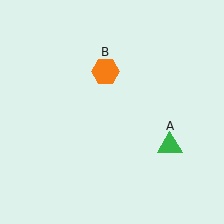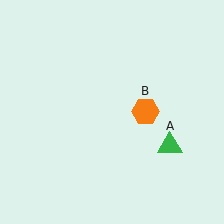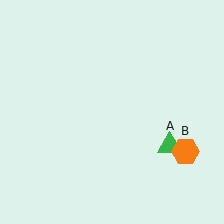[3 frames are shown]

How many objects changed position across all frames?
1 object changed position: orange hexagon (object B).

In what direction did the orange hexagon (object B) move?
The orange hexagon (object B) moved down and to the right.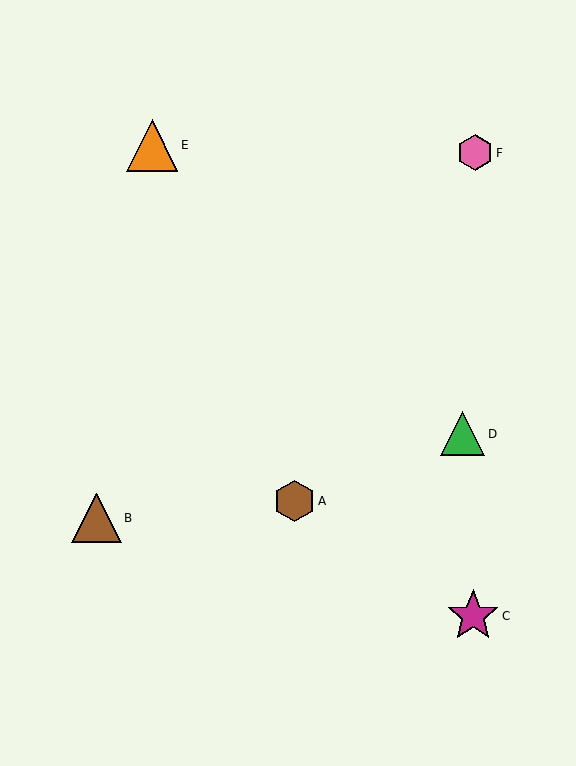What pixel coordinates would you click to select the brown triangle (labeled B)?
Click at (96, 518) to select the brown triangle B.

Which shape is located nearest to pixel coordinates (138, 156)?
The orange triangle (labeled E) at (152, 145) is nearest to that location.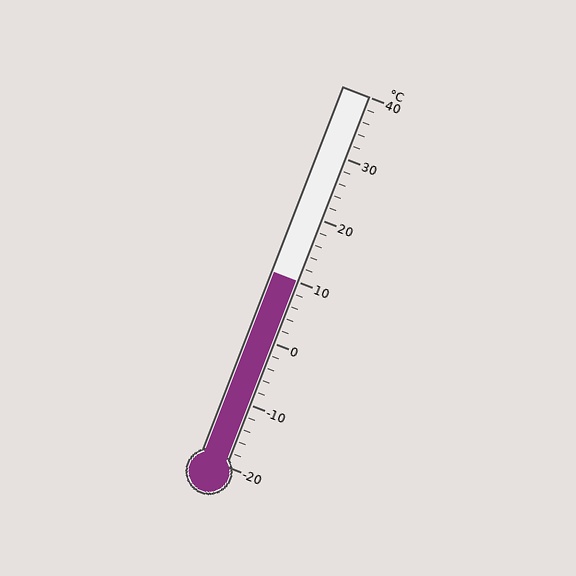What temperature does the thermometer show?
The thermometer shows approximately 10°C.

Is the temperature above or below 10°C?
The temperature is at 10°C.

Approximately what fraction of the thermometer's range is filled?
The thermometer is filled to approximately 50% of its range.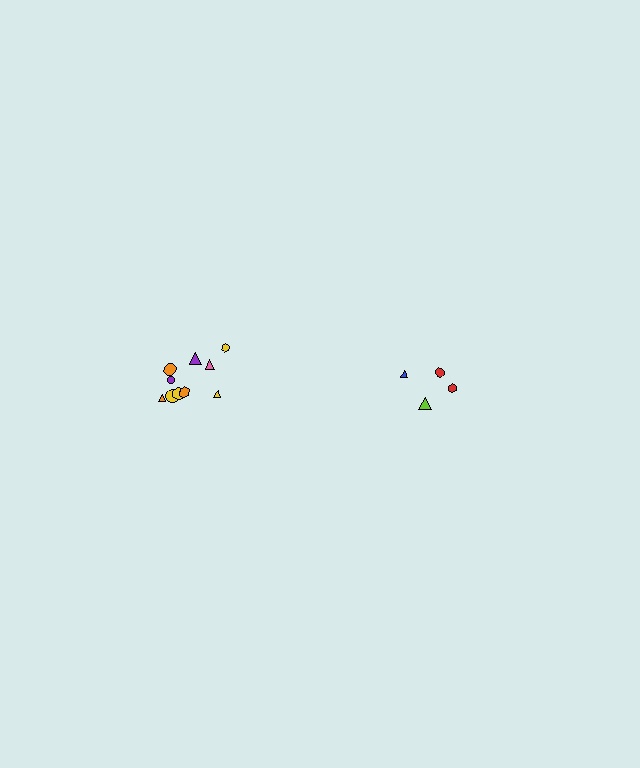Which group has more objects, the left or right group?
The left group.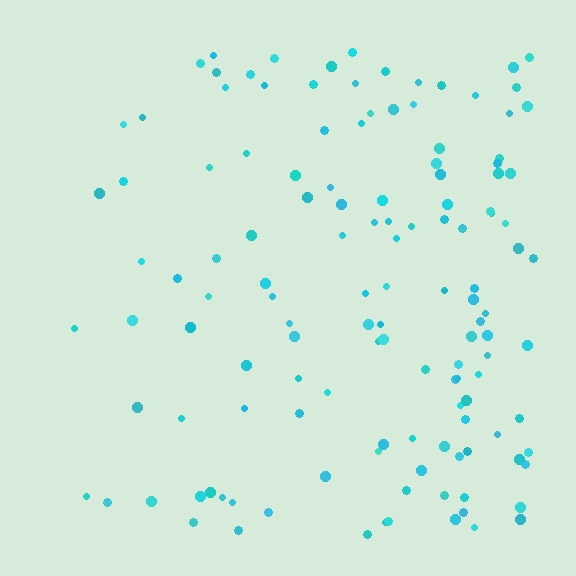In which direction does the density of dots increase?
From left to right, with the right side densest.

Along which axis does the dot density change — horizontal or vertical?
Horizontal.